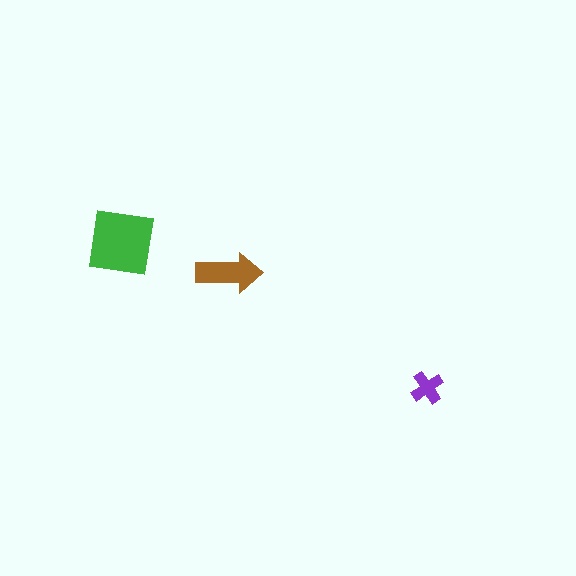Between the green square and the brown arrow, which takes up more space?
The green square.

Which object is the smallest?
The purple cross.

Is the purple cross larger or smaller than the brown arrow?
Smaller.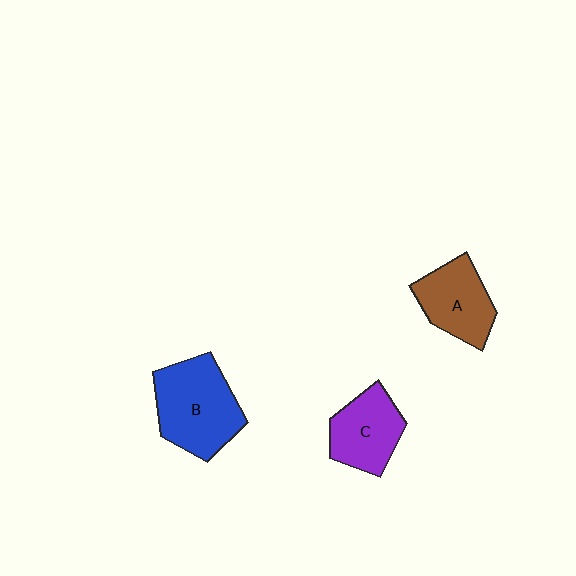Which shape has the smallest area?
Shape C (purple).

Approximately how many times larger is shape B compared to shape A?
Approximately 1.4 times.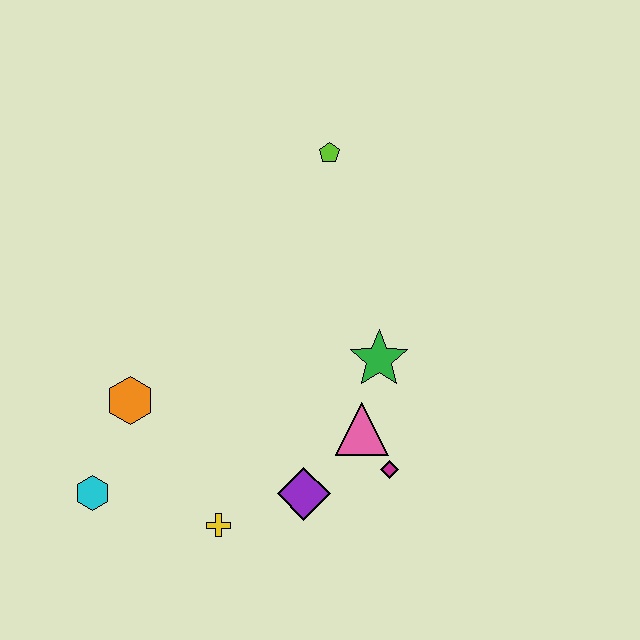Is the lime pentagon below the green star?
No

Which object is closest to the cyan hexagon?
The orange hexagon is closest to the cyan hexagon.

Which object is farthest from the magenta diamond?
The lime pentagon is farthest from the magenta diamond.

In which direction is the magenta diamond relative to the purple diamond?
The magenta diamond is to the right of the purple diamond.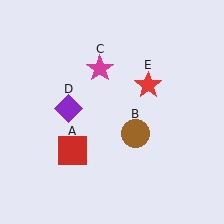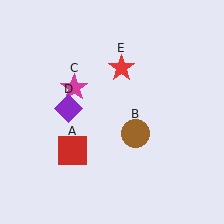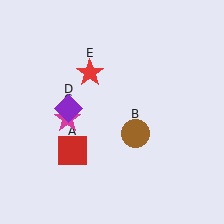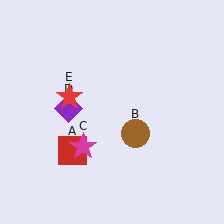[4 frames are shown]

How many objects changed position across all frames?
2 objects changed position: magenta star (object C), red star (object E).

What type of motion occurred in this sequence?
The magenta star (object C), red star (object E) rotated counterclockwise around the center of the scene.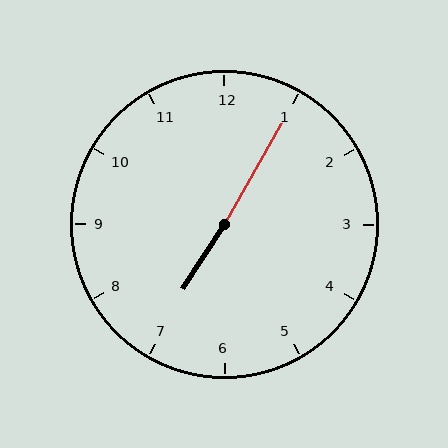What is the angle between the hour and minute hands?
Approximately 178 degrees.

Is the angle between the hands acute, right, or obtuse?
It is obtuse.